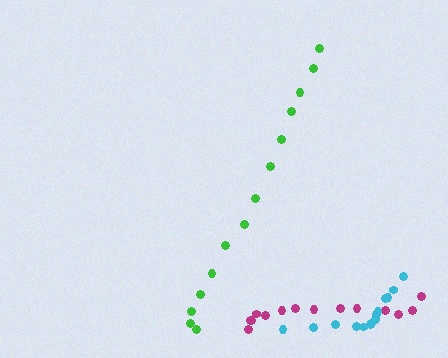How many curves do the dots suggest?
There are 3 distinct paths.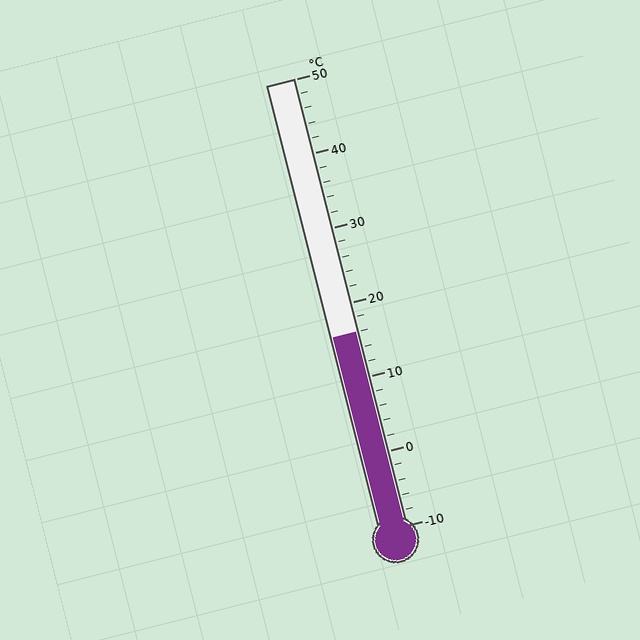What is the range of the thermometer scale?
The thermometer scale ranges from -10°C to 50°C.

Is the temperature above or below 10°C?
The temperature is above 10°C.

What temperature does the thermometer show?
The thermometer shows approximately 16°C.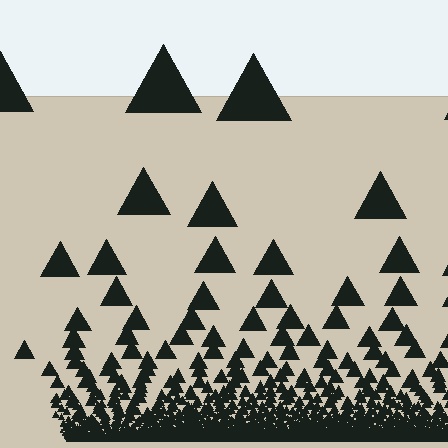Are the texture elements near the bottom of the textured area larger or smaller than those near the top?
Smaller. The gradient is inverted — elements near the bottom are smaller and denser.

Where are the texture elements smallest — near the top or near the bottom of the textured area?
Near the bottom.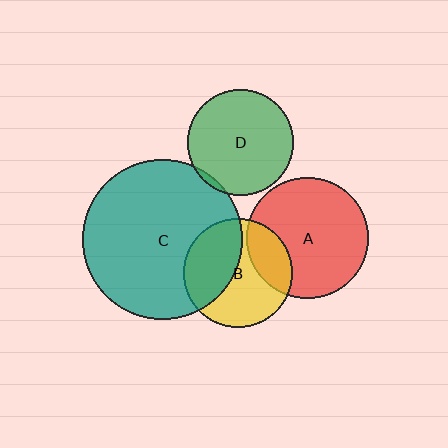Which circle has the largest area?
Circle C (teal).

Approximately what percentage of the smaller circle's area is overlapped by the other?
Approximately 25%.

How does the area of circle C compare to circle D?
Approximately 2.3 times.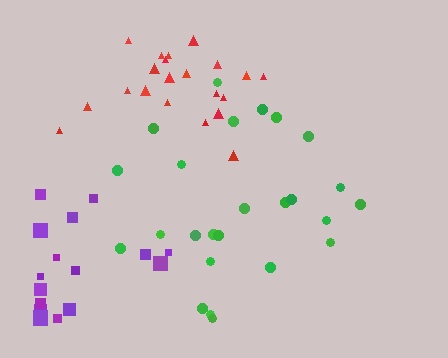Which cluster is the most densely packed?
Red.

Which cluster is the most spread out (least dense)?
Purple.